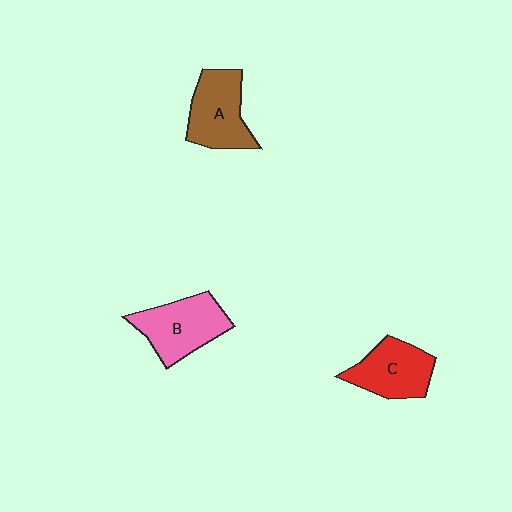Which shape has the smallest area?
Shape C (red).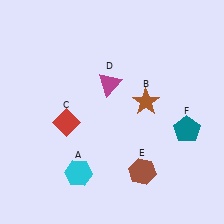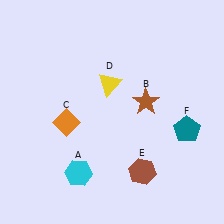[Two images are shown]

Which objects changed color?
C changed from red to orange. D changed from magenta to yellow.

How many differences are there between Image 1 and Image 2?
There are 2 differences between the two images.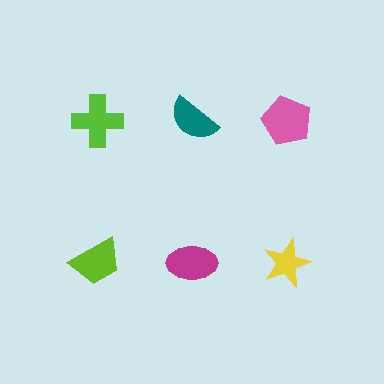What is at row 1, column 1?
A lime cross.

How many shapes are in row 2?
3 shapes.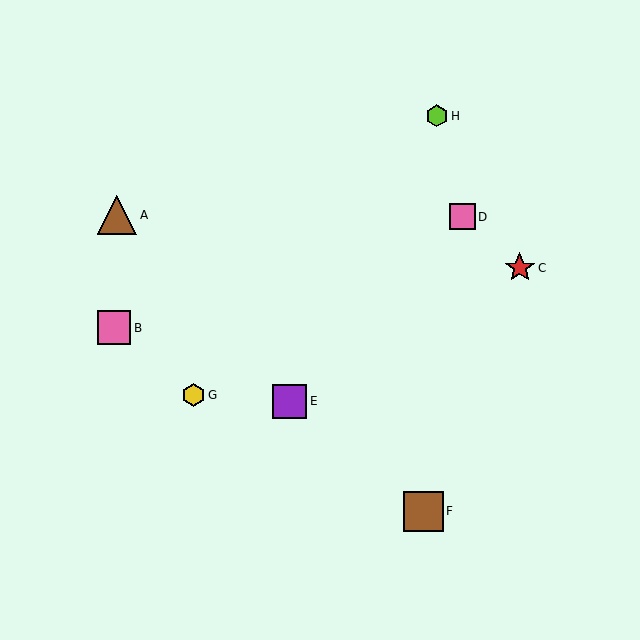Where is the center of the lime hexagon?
The center of the lime hexagon is at (437, 116).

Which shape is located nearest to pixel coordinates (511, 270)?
The red star (labeled C) at (520, 268) is nearest to that location.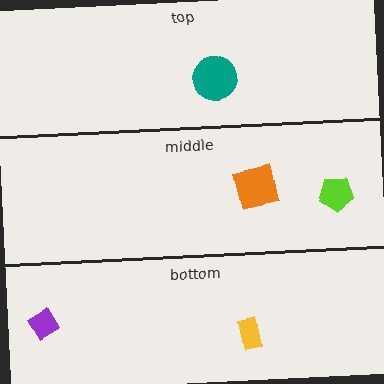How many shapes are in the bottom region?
2.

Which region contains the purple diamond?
The bottom region.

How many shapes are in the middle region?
2.